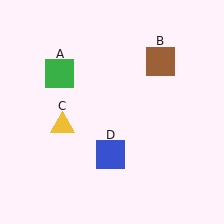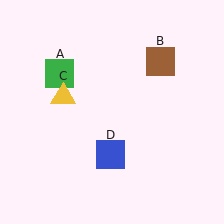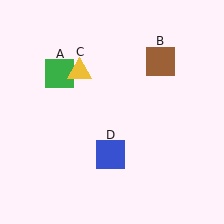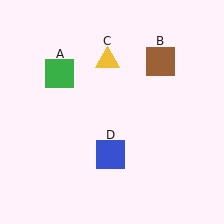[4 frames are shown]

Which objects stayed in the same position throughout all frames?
Green square (object A) and brown square (object B) and blue square (object D) remained stationary.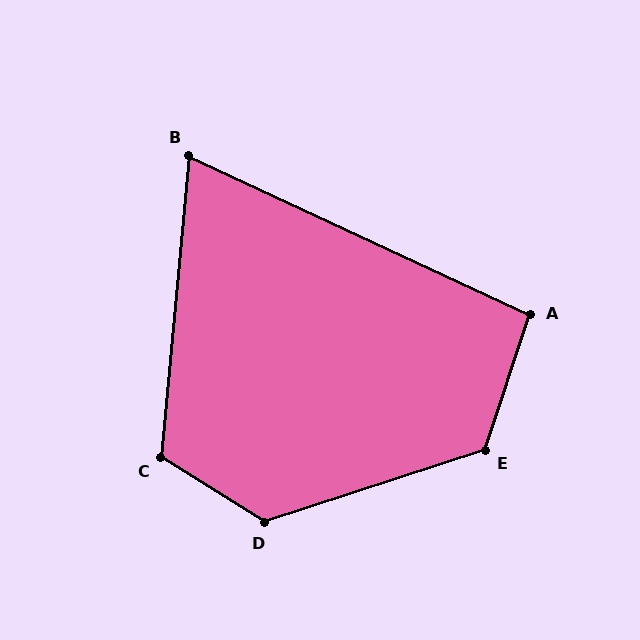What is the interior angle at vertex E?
Approximately 127 degrees (obtuse).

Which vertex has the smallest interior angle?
B, at approximately 70 degrees.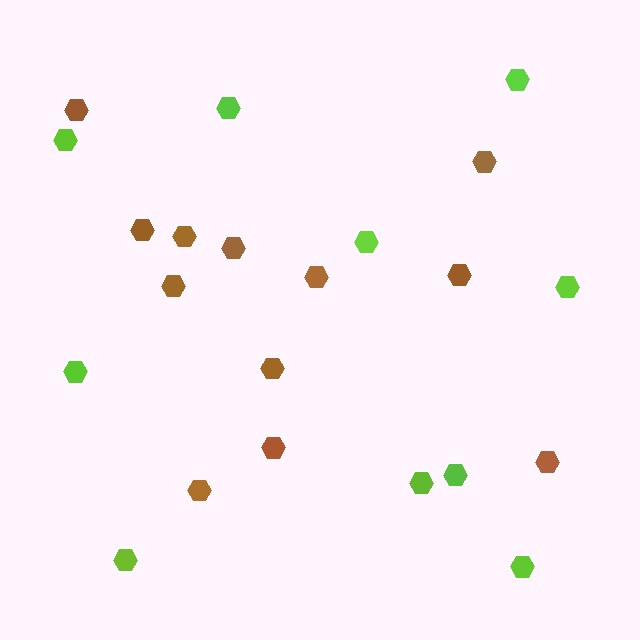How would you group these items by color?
There are 2 groups: one group of brown hexagons (12) and one group of lime hexagons (10).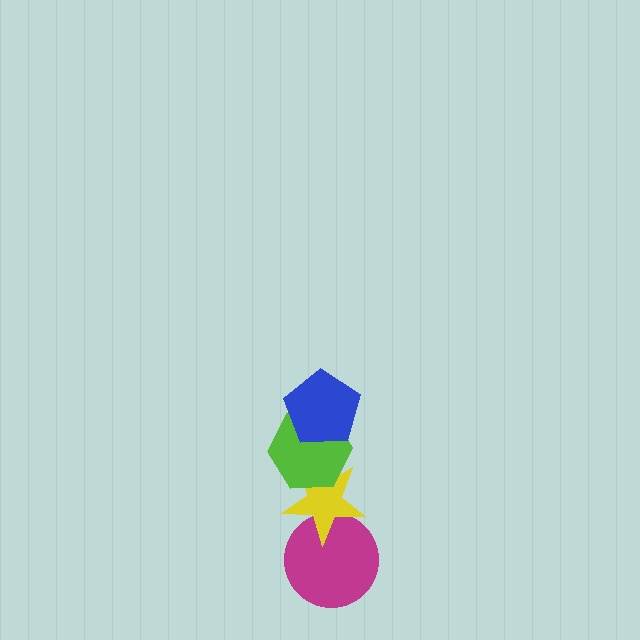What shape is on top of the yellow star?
The lime hexagon is on top of the yellow star.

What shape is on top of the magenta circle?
The yellow star is on top of the magenta circle.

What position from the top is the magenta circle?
The magenta circle is 4th from the top.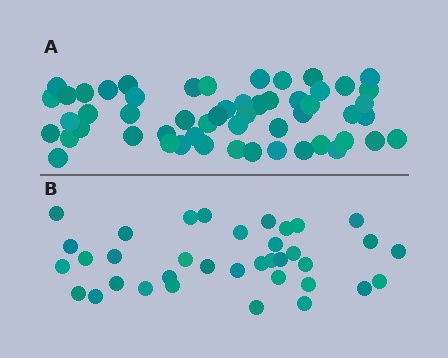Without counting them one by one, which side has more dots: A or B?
Region A (the top region) has more dots.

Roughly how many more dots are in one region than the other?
Region A has approximately 20 more dots than region B.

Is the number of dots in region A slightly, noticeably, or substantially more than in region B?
Region A has substantially more. The ratio is roughly 1.5 to 1.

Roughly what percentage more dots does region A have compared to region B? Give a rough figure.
About 50% more.